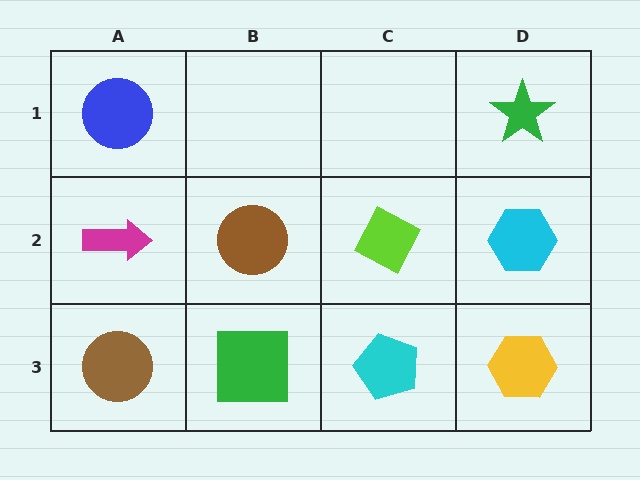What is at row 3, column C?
A cyan pentagon.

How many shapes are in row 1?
2 shapes.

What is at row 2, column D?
A cyan hexagon.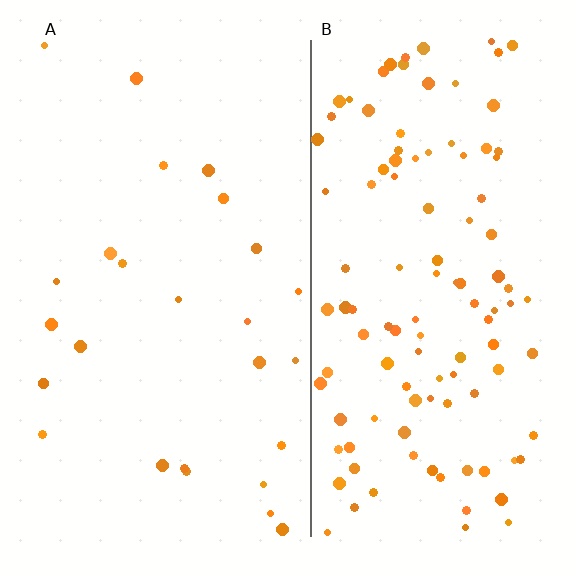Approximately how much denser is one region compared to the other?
Approximately 4.4× — region B over region A.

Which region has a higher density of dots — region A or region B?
B (the right).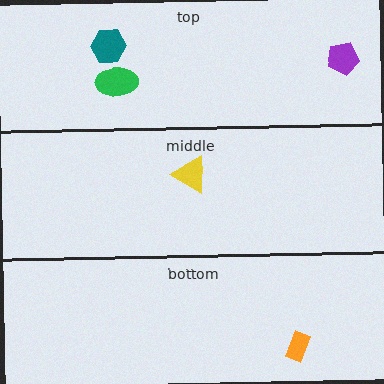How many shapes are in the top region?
3.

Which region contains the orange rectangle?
The bottom region.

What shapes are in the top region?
The purple pentagon, the teal hexagon, the green ellipse.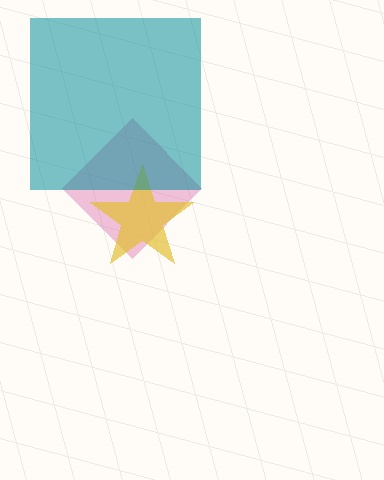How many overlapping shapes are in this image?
There are 3 overlapping shapes in the image.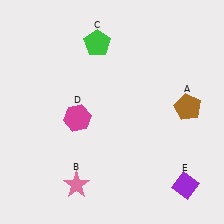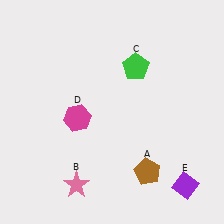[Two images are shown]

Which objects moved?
The objects that moved are: the brown pentagon (A), the green pentagon (C).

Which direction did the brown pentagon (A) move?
The brown pentagon (A) moved down.